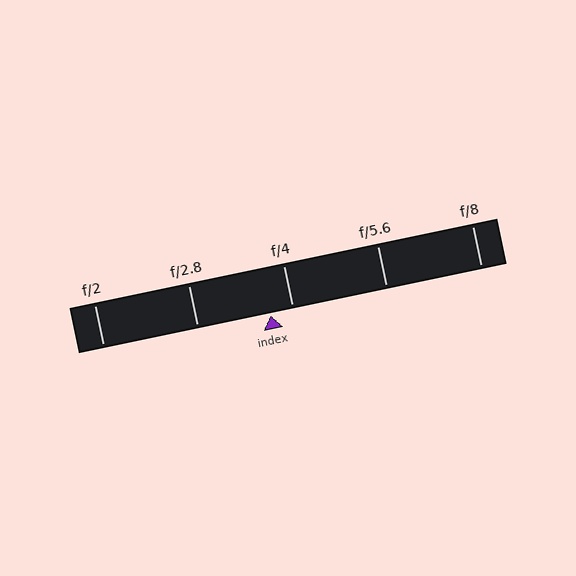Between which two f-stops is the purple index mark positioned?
The index mark is between f/2.8 and f/4.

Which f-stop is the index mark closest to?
The index mark is closest to f/4.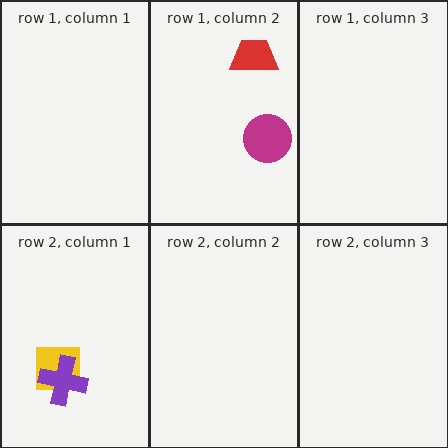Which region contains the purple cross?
The row 2, column 1 region.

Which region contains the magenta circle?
The row 1, column 2 region.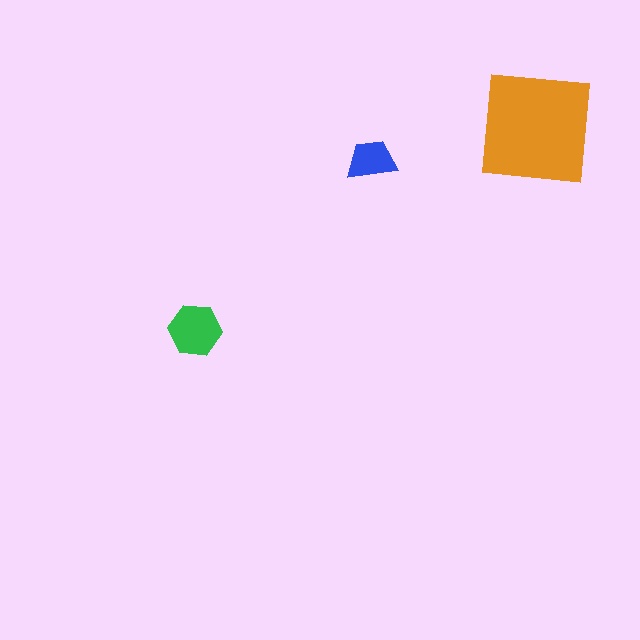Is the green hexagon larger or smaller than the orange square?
Smaller.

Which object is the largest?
The orange square.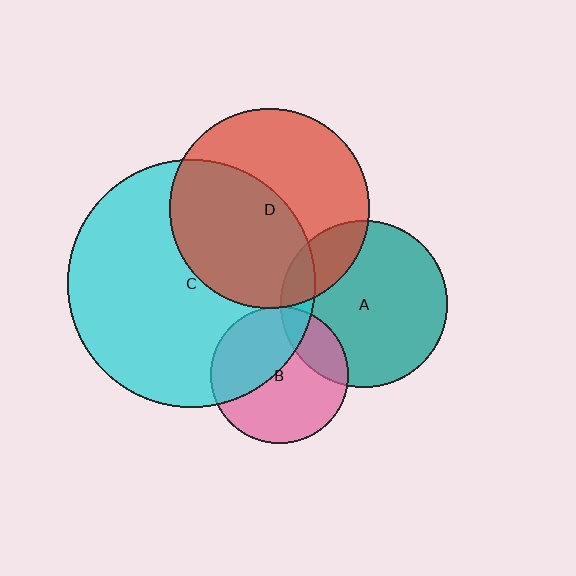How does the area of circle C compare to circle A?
Approximately 2.2 times.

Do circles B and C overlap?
Yes.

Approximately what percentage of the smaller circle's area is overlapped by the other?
Approximately 40%.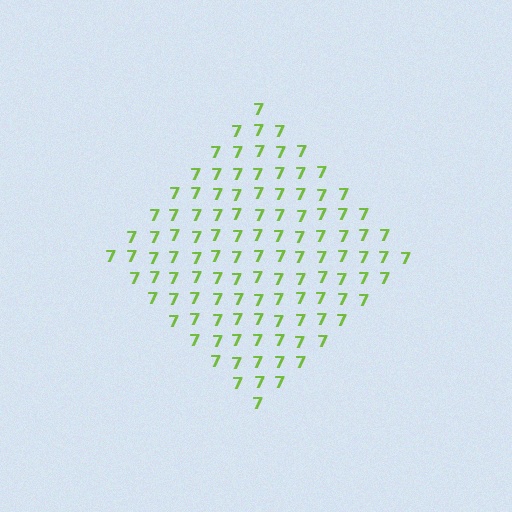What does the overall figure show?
The overall figure shows a diamond.